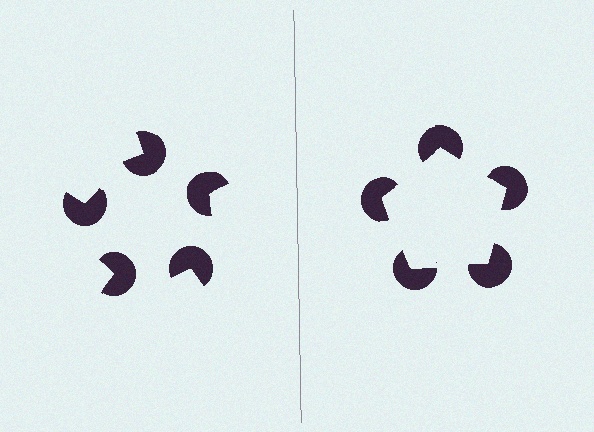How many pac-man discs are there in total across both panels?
10 — 5 on each side.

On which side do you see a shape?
An illusory pentagon appears on the right side. On the left side the wedge cuts are rotated, so no coherent shape forms.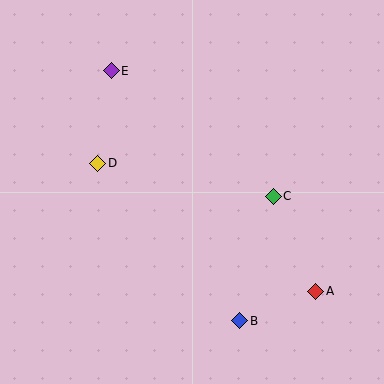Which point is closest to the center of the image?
Point C at (273, 196) is closest to the center.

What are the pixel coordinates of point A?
Point A is at (316, 291).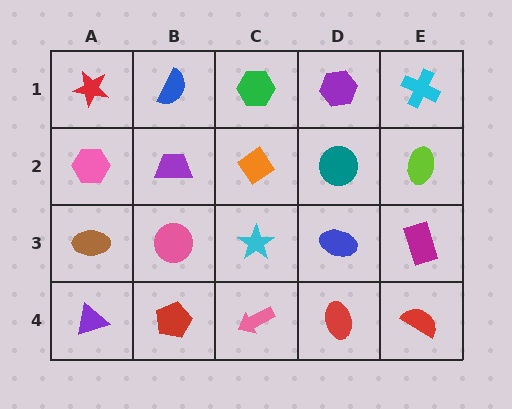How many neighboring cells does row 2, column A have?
3.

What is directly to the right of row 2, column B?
An orange diamond.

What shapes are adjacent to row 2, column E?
A cyan cross (row 1, column E), a magenta rectangle (row 3, column E), a teal circle (row 2, column D).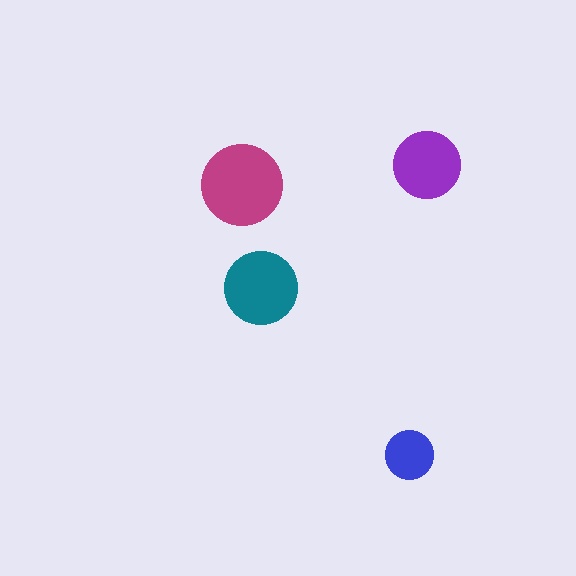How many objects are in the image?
There are 4 objects in the image.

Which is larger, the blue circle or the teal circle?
The teal one.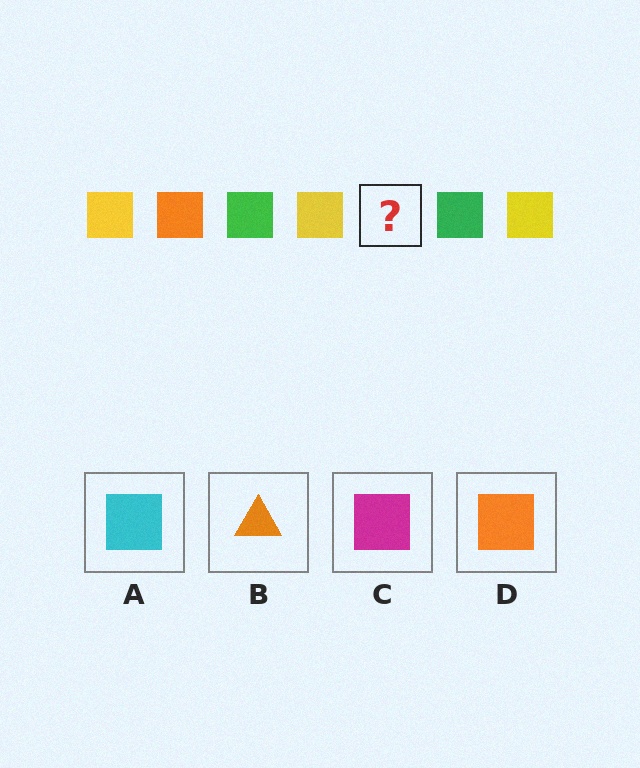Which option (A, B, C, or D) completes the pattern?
D.